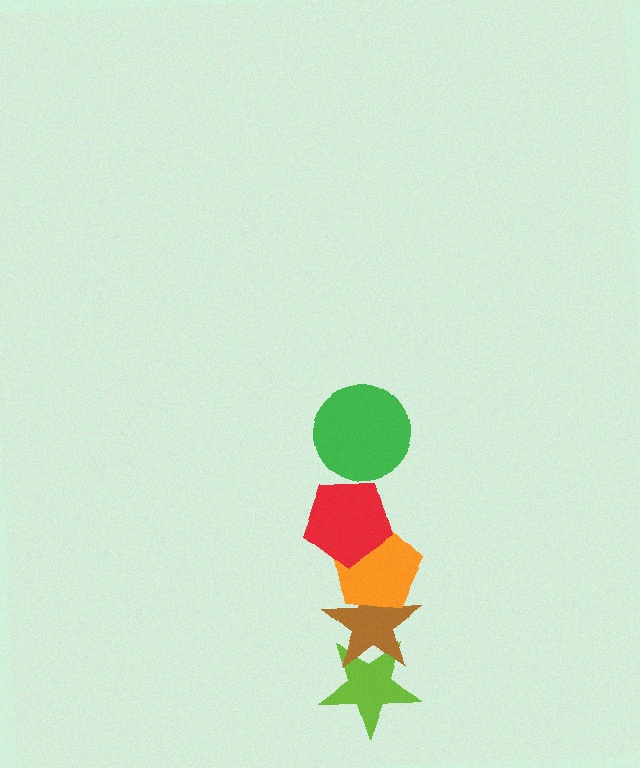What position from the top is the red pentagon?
The red pentagon is 2nd from the top.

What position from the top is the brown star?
The brown star is 4th from the top.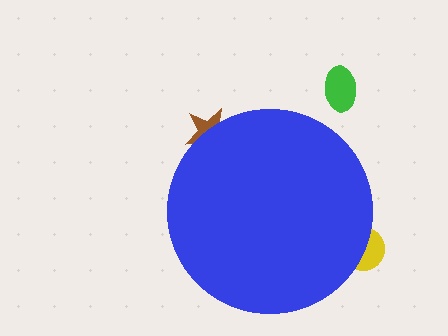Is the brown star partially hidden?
Yes, the brown star is partially hidden behind the blue circle.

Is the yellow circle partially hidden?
Yes, the yellow circle is partially hidden behind the blue circle.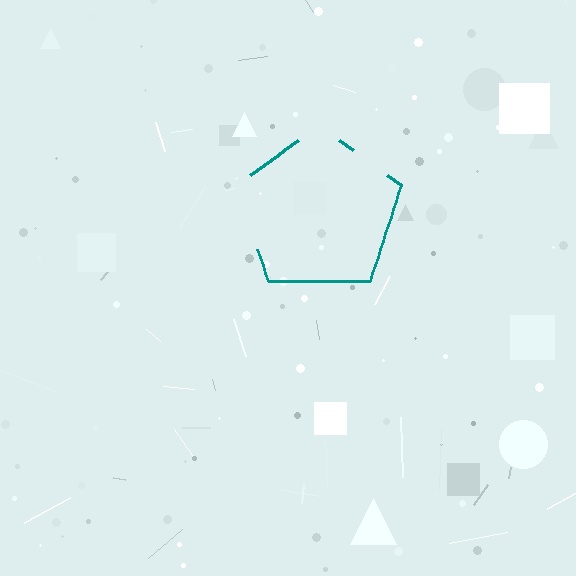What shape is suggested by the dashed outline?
The dashed outline suggests a pentagon.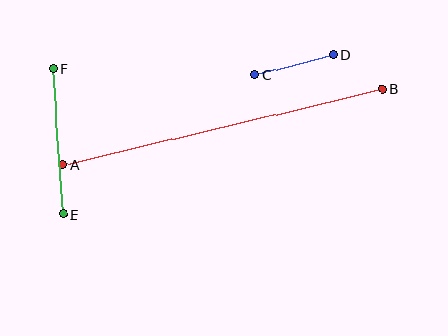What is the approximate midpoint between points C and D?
The midpoint is at approximately (294, 65) pixels.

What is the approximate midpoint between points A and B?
The midpoint is at approximately (222, 127) pixels.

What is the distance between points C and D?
The distance is approximately 82 pixels.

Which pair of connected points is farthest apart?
Points A and B are farthest apart.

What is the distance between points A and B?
The distance is approximately 328 pixels.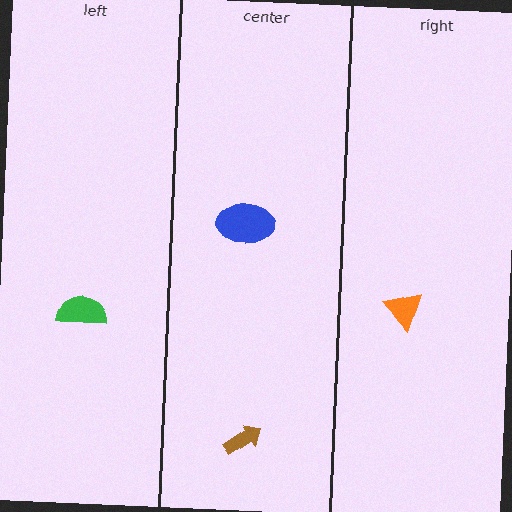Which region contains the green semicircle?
The left region.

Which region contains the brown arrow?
The center region.